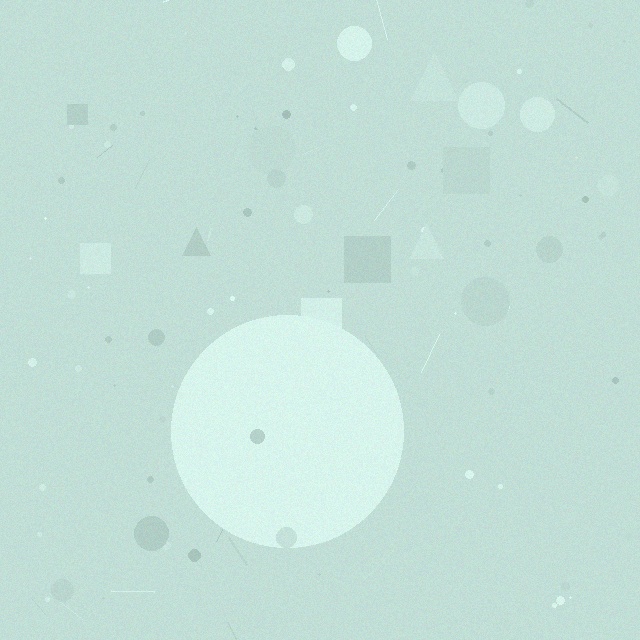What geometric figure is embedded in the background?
A circle is embedded in the background.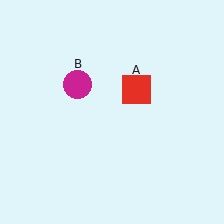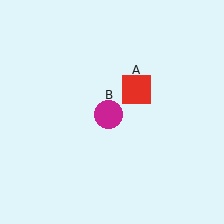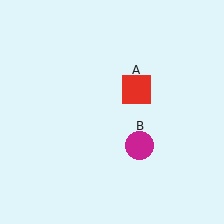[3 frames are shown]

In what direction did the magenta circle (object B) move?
The magenta circle (object B) moved down and to the right.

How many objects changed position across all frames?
1 object changed position: magenta circle (object B).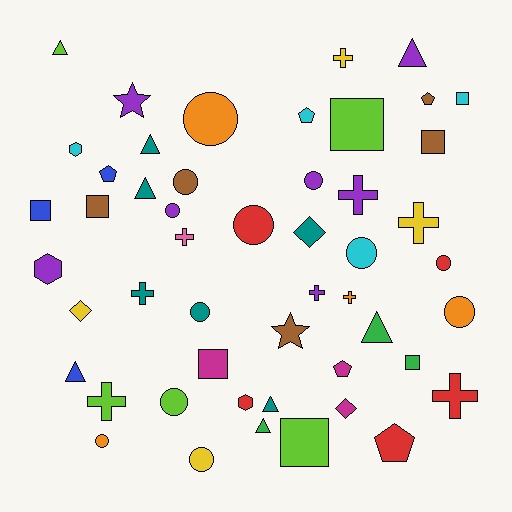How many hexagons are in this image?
There are 3 hexagons.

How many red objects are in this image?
There are 5 red objects.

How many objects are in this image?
There are 50 objects.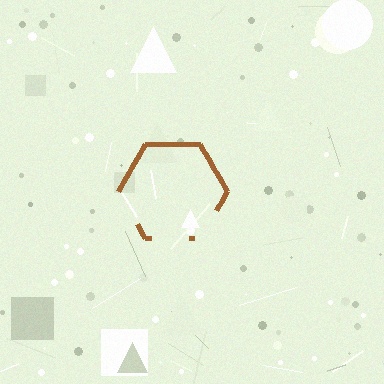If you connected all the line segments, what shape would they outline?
They would outline a hexagon.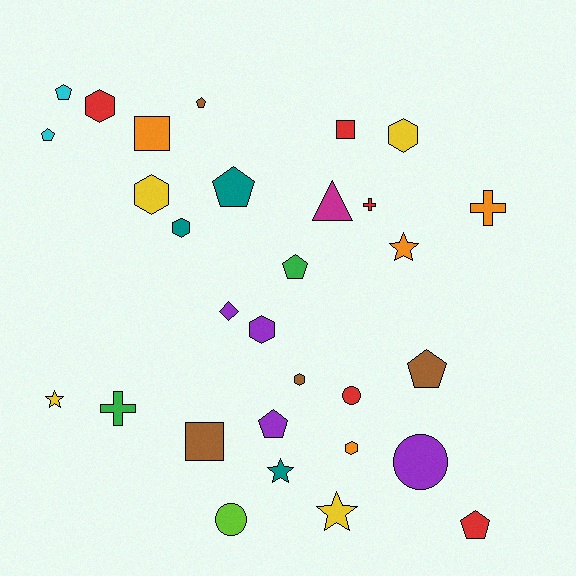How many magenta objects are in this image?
There is 1 magenta object.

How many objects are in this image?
There are 30 objects.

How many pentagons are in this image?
There are 8 pentagons.